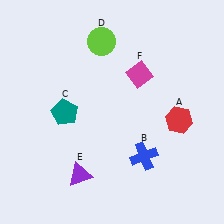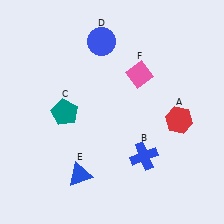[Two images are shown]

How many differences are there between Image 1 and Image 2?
There are 3 differences between the two images.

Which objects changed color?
D changed from lime to blue. E changed from purple to blue. F changed from magenta to pink.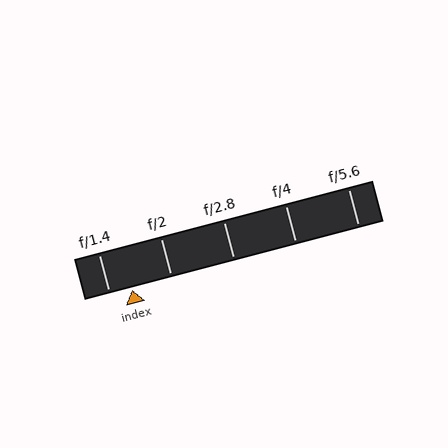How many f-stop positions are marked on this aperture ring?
There are 5 f-stop positions marked.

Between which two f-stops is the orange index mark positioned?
The index mark is between f/1.4 and f/2.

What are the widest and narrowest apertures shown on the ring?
The widest aperture shown is f/1.4 and the narrowest is f/5.6.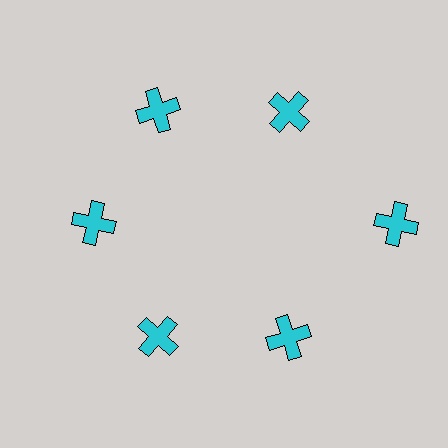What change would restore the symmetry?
The symmetry would be restored by moving it inward, back onto the ring so that all 6 crosses sit at equal angles and equal distance from the center.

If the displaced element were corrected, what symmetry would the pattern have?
It would have 6-fold rotational symmetry — the pattern would map onto itself every 60 degrees.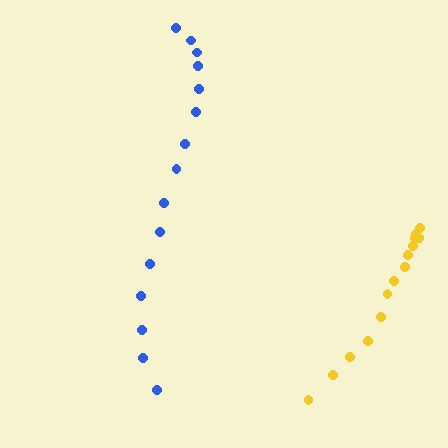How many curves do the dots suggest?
There are 2 distinct paths.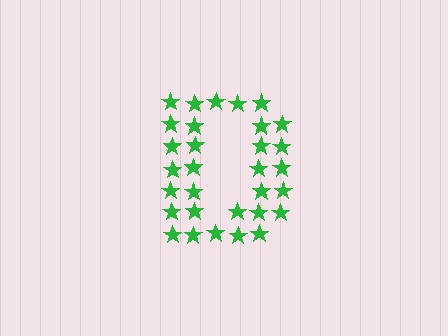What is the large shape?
The large shape is the letter D.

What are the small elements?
The small elements are stars.